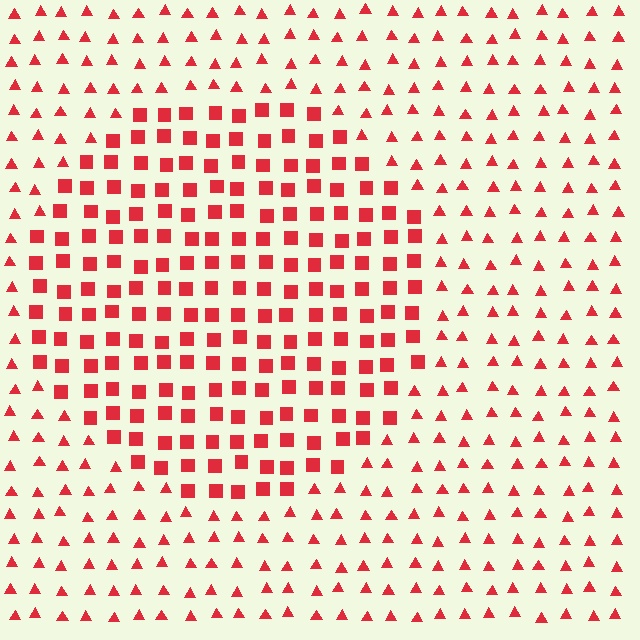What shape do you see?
I see a circle.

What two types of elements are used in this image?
The image uses squares inside the circle region and triangles outside it.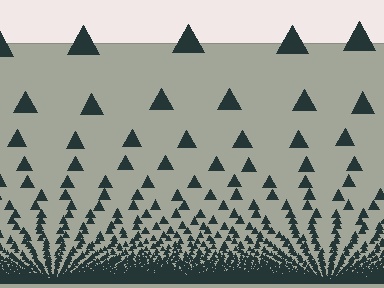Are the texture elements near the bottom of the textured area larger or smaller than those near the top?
Smaller. The gradient is inverted — elements near the bottom are smaller and denser.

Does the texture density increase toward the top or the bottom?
Density increases toward the bottom.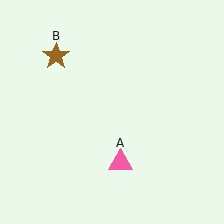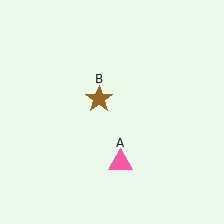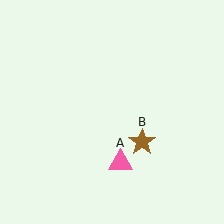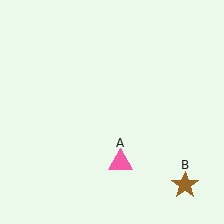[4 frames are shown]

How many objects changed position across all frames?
1 object changed position: brown star (object B).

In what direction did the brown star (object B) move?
The brown star (object B) moved down and to the right.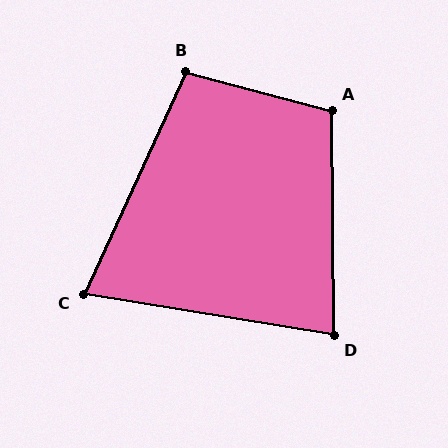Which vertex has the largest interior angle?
A, at approximately 105 degrees.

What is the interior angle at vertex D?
Approximately 80 degrees (acute).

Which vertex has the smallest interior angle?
C, at approximately 75 degrees.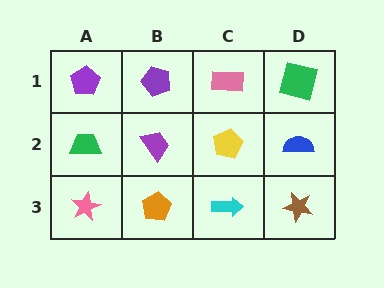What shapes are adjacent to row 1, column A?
A green trapezoid (row 2, column A), a purple pentagon (row 1, column B).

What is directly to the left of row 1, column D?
A pink rectangle.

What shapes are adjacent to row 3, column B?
A purple trapezoid (row 2, column B), a pink star (row 3, column A), a cyan arrow (row 3, column C).